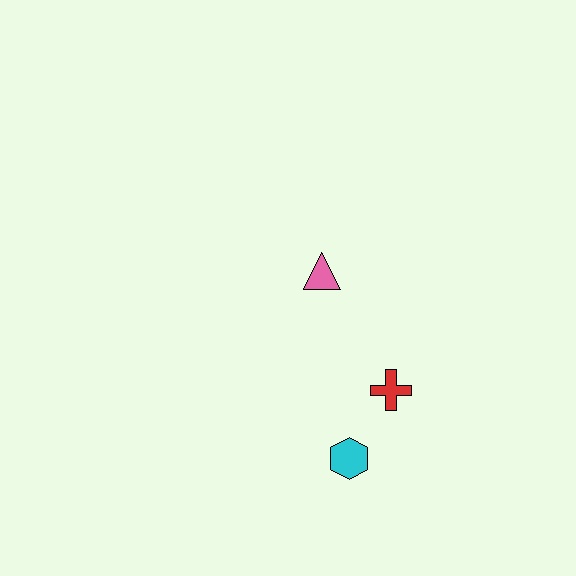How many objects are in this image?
There are 3 objects.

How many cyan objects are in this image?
There is 1 cyan object.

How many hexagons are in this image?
There is 1 hexagon.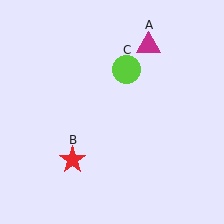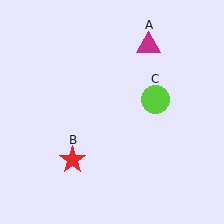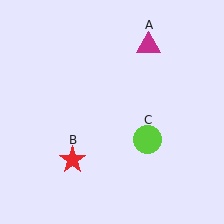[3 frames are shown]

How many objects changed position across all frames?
1 object changed position: lime circle (object C).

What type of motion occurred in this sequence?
The lime circle (object C) rotated clockwise around the center of the scene.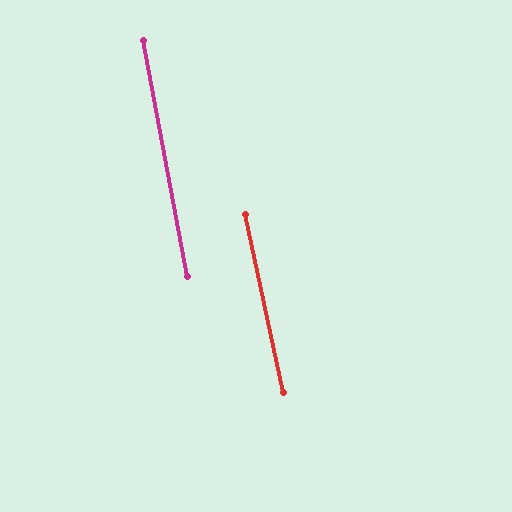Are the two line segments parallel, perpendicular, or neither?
Parallel — their directions differ by only 1.8°.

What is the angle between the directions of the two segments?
Approximately 2 degrees.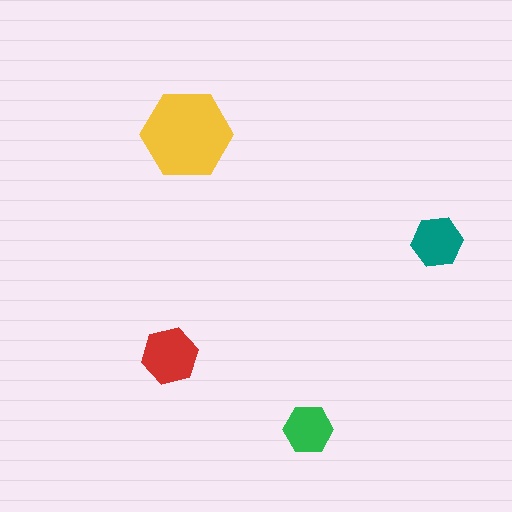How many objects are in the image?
There are 4 objects in the image.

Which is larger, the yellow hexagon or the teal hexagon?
The yellow one.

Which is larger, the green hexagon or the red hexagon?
The red one.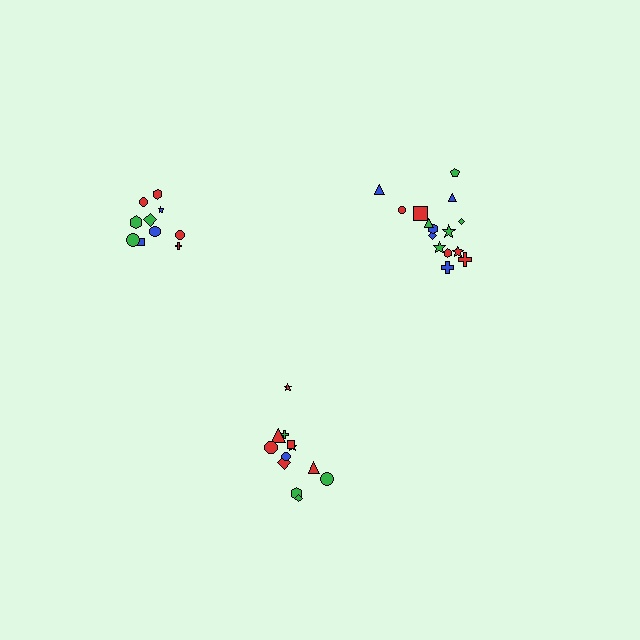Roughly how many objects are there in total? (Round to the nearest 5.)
Roughly 35 objects in total.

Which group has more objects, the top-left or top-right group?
The top-right group.